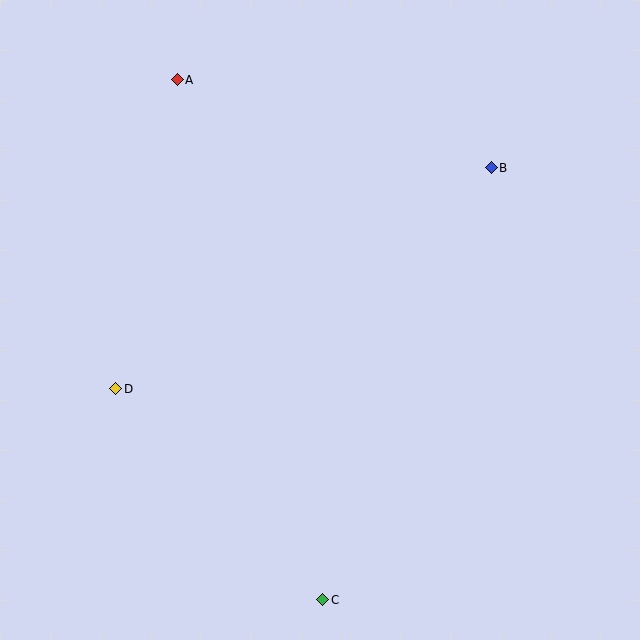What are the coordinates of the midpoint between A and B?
The midpoint between A and B is at (334, 124).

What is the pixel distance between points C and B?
The distance between C and B is 464 pixels.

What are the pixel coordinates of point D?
Point D is at (116, 389).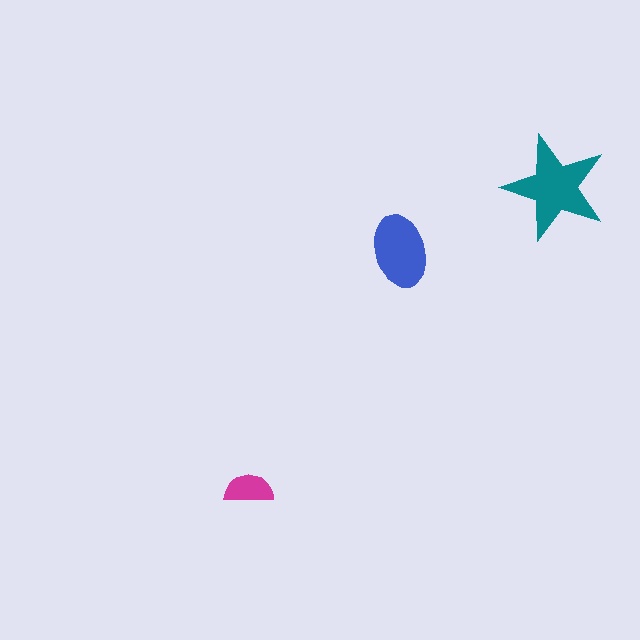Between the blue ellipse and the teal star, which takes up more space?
The teal star.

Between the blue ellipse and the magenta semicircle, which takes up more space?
The blue ellipse.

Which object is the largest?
The teal star.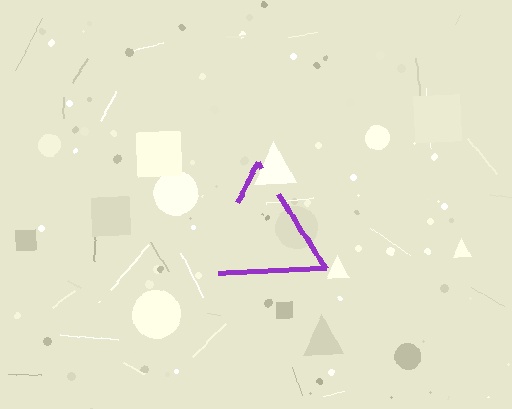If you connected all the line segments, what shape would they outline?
They would outline a triangle.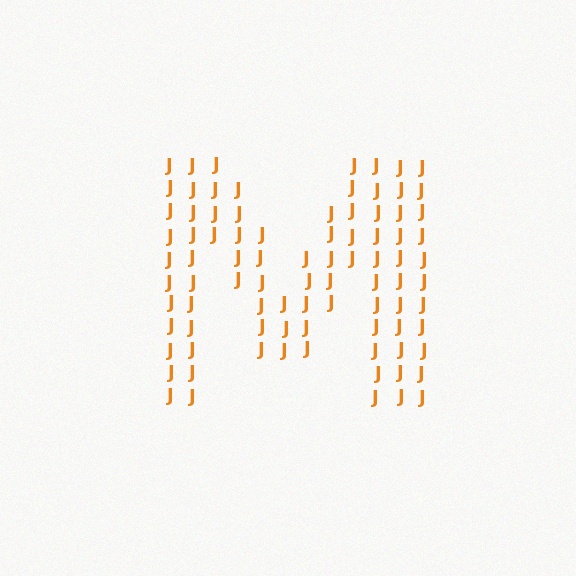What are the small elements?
The small elements are letter J's.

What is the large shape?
The large shape is the letter M.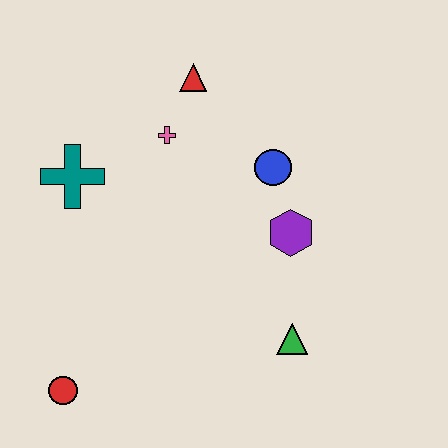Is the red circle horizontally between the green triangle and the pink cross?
No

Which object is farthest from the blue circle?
The red circle is farthest from the blue circle.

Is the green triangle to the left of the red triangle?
No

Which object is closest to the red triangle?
The pink cross is closest to the red triangle.